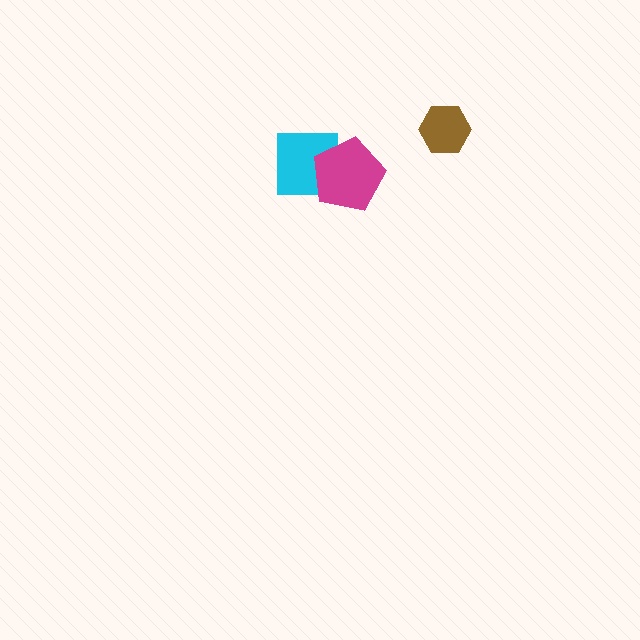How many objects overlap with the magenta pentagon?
1 object overlaps with the magenta pentagon.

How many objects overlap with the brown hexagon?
0 objects overlap with the brown hexagon.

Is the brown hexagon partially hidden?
No, no other shape covers it.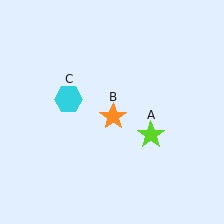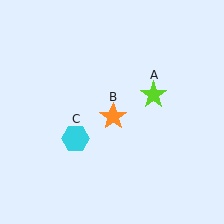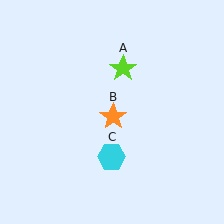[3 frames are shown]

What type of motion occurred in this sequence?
The lime star (object A), cyan hexagon (object C) rotated counterclockwise around the center of the scene.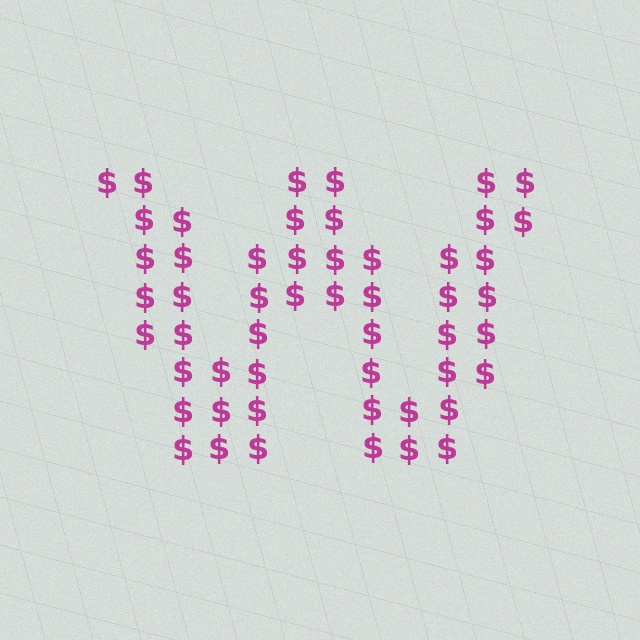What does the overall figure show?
The overall figure shows the letter W.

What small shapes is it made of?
It is made of small dollar signs.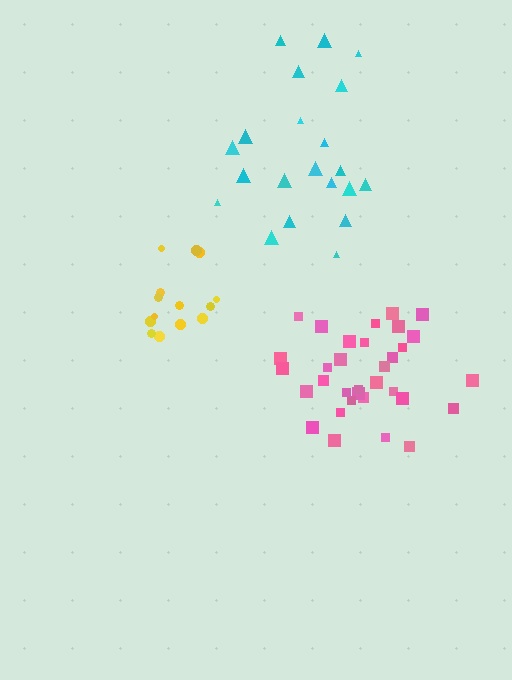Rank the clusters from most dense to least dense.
pink, yellow, cyan.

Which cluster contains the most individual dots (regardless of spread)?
Pink (33).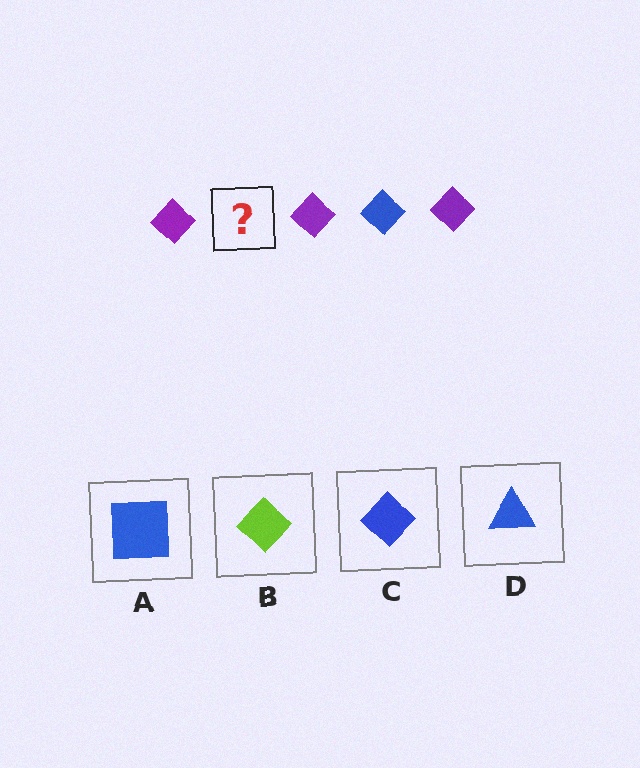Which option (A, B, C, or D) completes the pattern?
C.